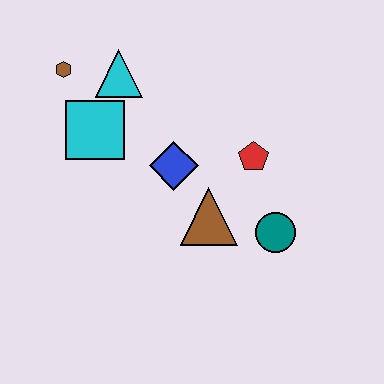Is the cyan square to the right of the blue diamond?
No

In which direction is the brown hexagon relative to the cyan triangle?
The brown hexagon is to the left of the cyan triangle.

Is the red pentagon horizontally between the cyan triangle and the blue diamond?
No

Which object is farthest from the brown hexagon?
The teal circle is farthest from the brown hexagon.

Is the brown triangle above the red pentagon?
No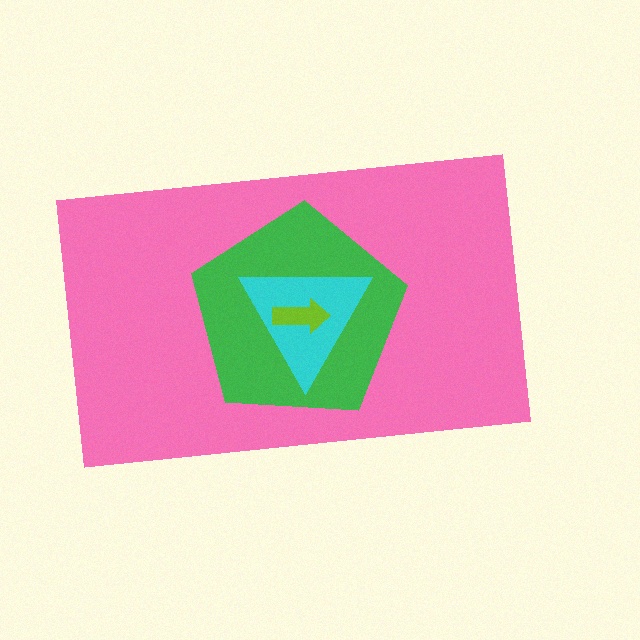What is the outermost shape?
The pink rectangle.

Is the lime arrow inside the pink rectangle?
Yes.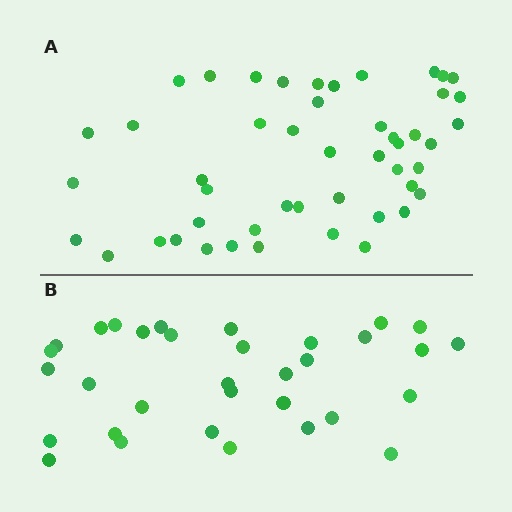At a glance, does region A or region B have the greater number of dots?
Region A (the top region) has more dots.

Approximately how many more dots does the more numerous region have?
Region A has approximately 15 more dots than region B.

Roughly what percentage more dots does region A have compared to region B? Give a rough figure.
About 45% more.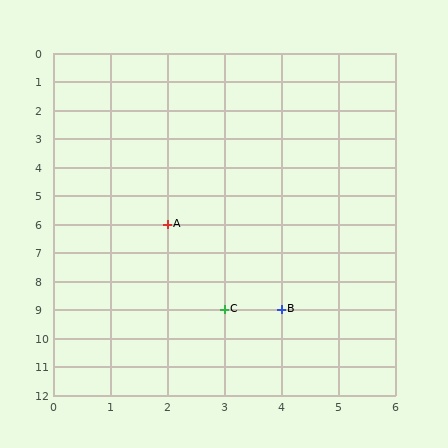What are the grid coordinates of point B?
Point B is at grid coordinates (4, 9).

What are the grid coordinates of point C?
Point C is at grid coordinates (3, 9).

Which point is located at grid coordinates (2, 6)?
Point A is at (2, 6).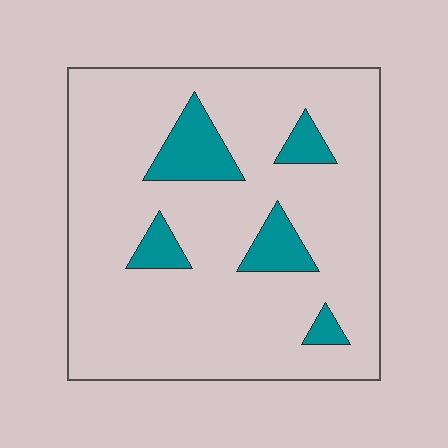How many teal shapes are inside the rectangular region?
5.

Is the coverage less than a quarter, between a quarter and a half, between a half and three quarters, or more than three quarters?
Less than a quarter.